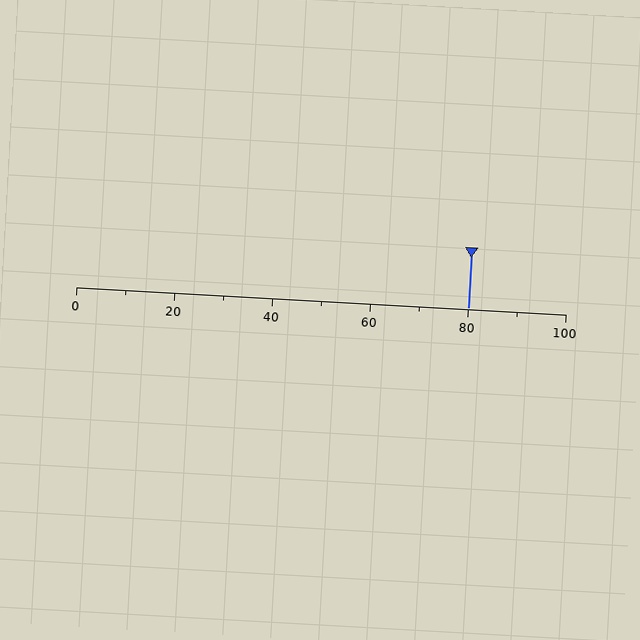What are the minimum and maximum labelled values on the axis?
The axis runs from 0 to 100.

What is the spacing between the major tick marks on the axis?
The major ticks are spaced 20 apart.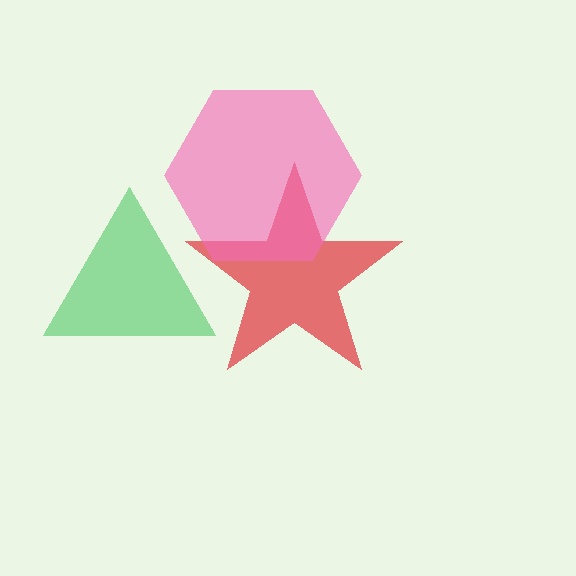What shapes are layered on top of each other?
The layered shapes are: a red star, a green triangle, a pink hexagon.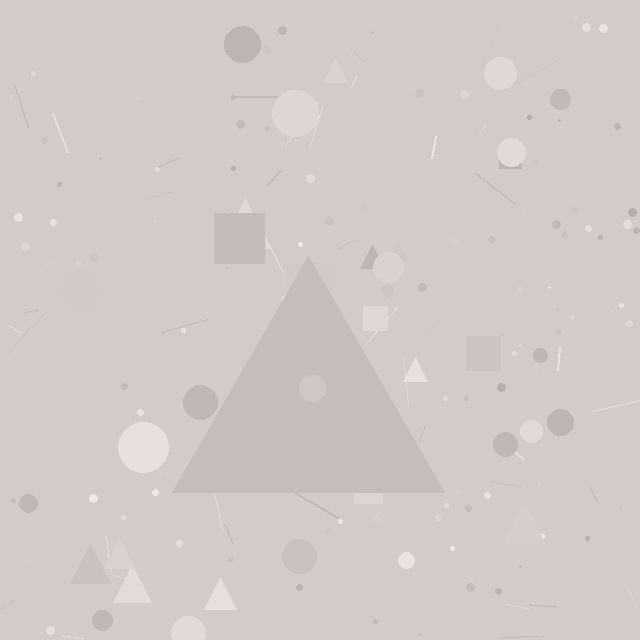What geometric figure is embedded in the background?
A triangle is embedded in the background.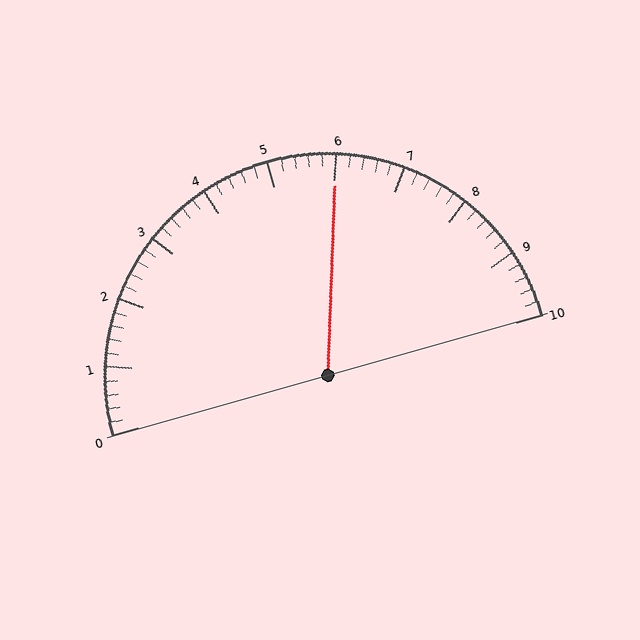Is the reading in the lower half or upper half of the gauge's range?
The reading is in the upper half of the range (0 to 10).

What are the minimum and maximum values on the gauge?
The gauge ranges from 0 to 10.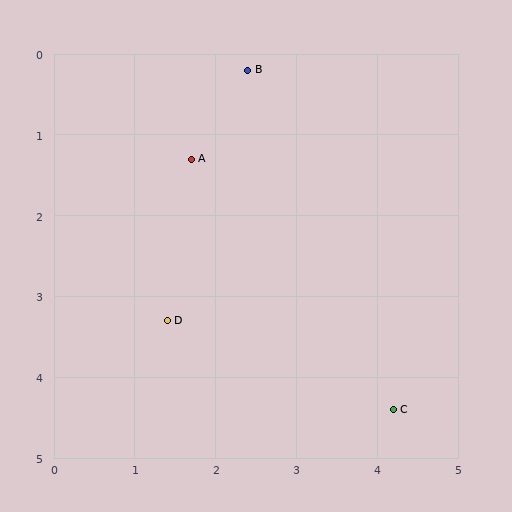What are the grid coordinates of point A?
Point A is at approximately (1.7, 1.3).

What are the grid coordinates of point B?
Point B is at approximately (2.4, 0.2).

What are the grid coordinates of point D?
Point D is at approximately (1.4, 3.3).